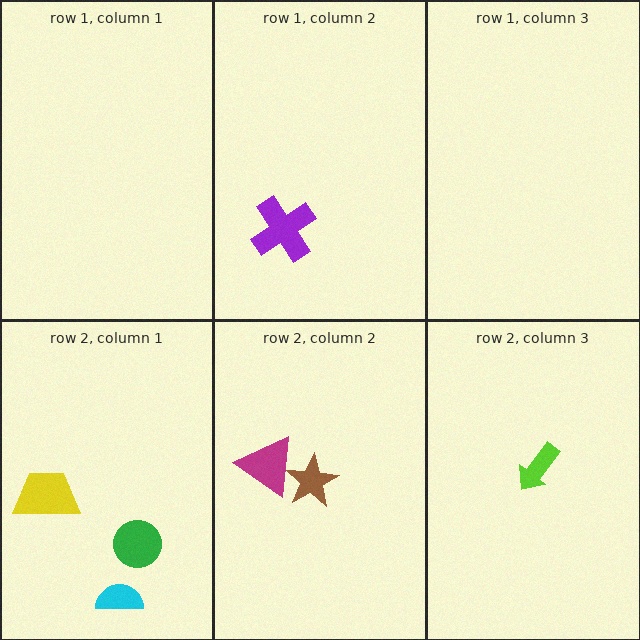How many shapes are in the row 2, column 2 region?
2.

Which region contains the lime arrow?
The row 2, column 3 region.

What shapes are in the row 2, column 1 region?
The green circle, the yellow trapezoid, the cyan semicircle.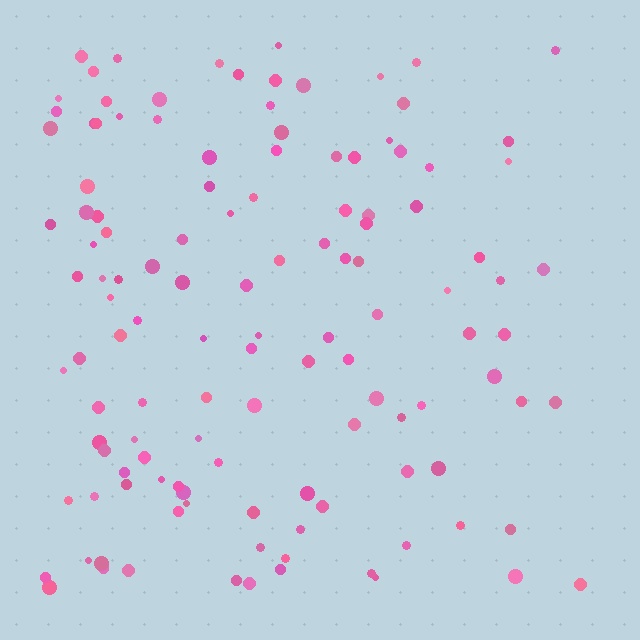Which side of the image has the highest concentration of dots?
The left.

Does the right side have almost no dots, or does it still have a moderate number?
Still a moderate number, just noticeably fewer than the left.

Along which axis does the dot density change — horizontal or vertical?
Horizontal.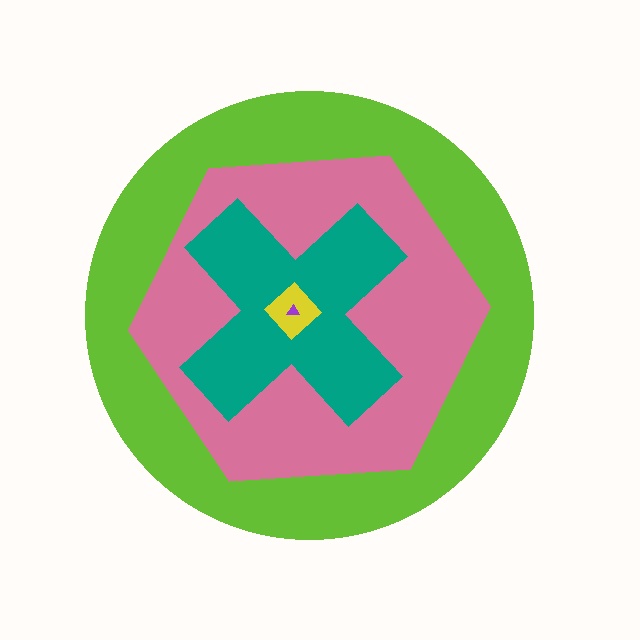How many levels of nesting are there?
5.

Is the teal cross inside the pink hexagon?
Yes.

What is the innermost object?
The purple triangle.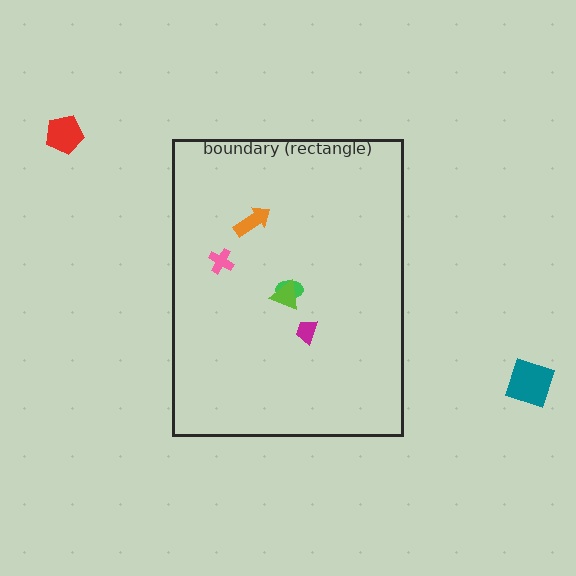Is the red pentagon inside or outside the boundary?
Outside.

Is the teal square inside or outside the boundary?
Outside.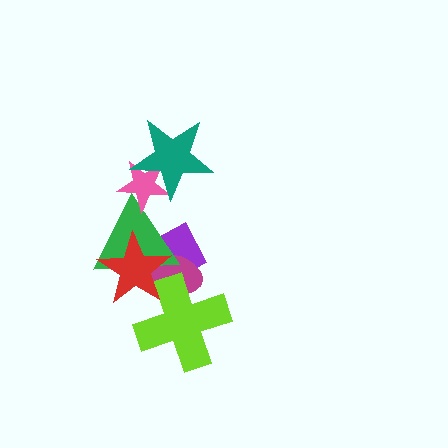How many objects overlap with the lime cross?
3 objects overlap with the lime cross.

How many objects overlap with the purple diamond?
4 objects overlap with the purple diamond.